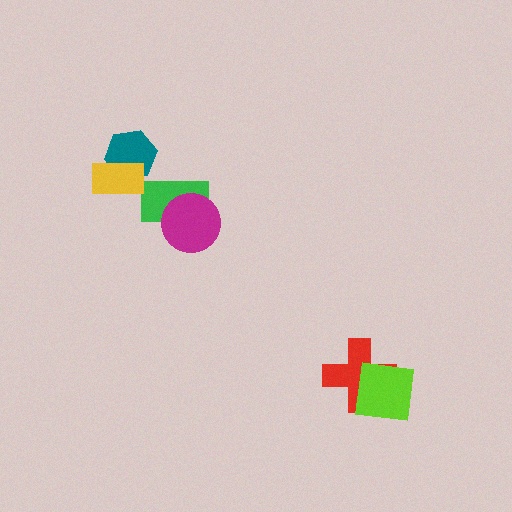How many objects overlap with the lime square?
1 object overlaps with the lime square.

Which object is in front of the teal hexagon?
The yellow rectangle is in front of the teal hexagon.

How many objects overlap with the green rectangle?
1 object overlaps with the green rectangle.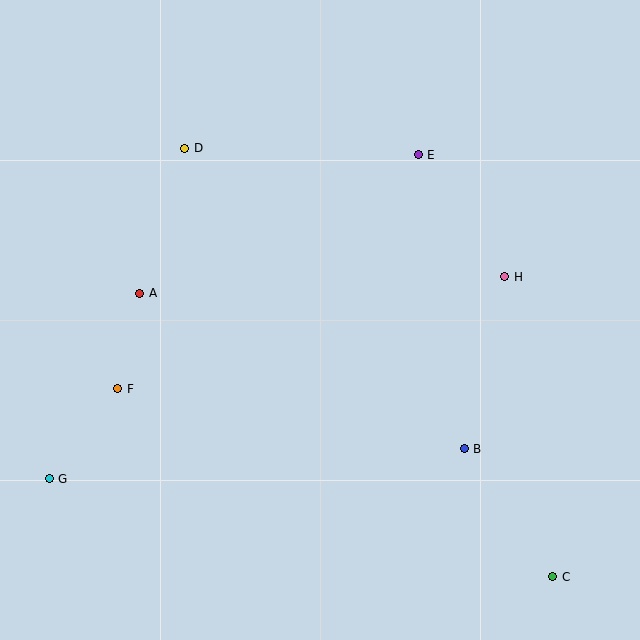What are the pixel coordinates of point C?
Point C is at (553, 577).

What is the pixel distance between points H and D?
The distance between H and D is 345 pixels.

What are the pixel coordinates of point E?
Point E is at (418, 155).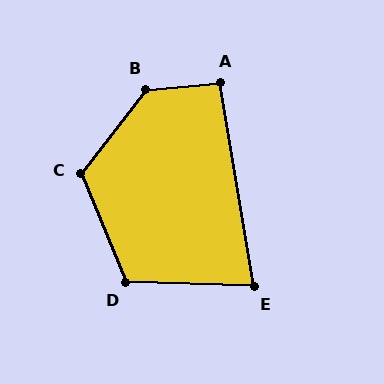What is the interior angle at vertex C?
Approximately 120 degrees (obtuse).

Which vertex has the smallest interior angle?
E, at approximately 79 degrees.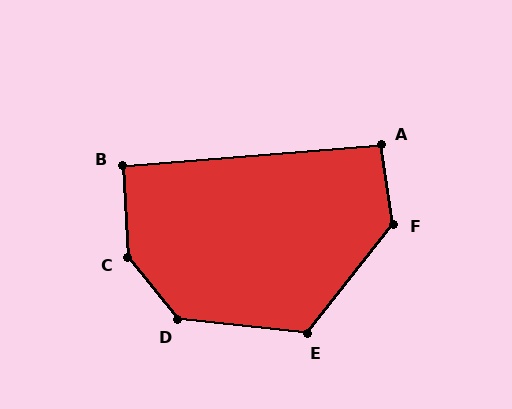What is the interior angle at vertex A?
Approximately 94 degrees (approximately right).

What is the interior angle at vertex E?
Approximately 122 degrees (obtuse).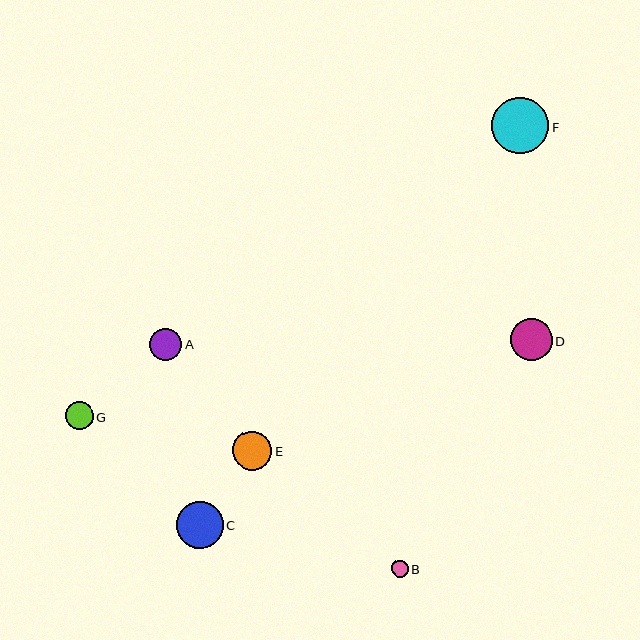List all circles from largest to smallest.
From largest to smallest: F, C, D, E, A, G, B.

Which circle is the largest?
Circle F is the largest with a size of approximately 57 pixels.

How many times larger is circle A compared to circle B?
Circle A is approximately 1.9 times the size of circle B.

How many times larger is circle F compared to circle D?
Circle F is approximately 1.3 times the size of circle D.